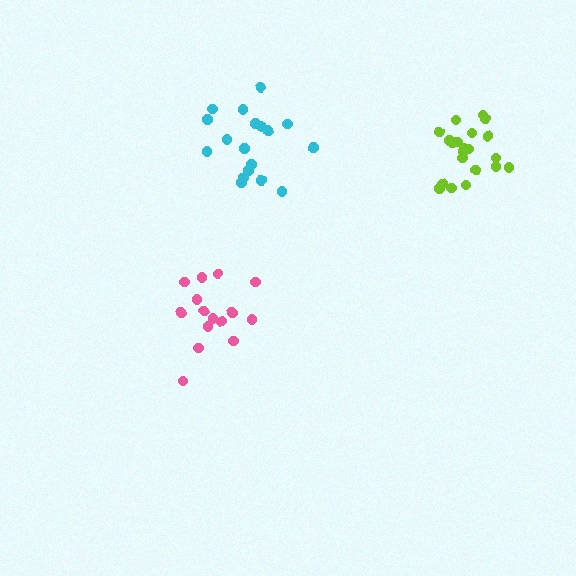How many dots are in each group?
Group 1: 15 dots, Group 2: 21 dots, Group 3: 18 dots (54 total).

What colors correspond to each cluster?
The clusters are colored: pink, lime, cyan.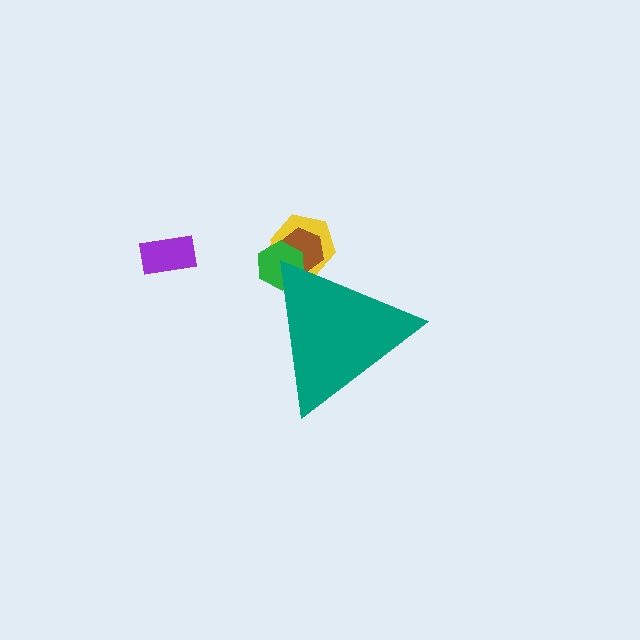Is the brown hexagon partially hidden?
Yes, the brown hexagon is partially hidden behind the teal triangle.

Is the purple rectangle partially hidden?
No, the purple rectangle is fully visible.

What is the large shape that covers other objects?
A teal triangle.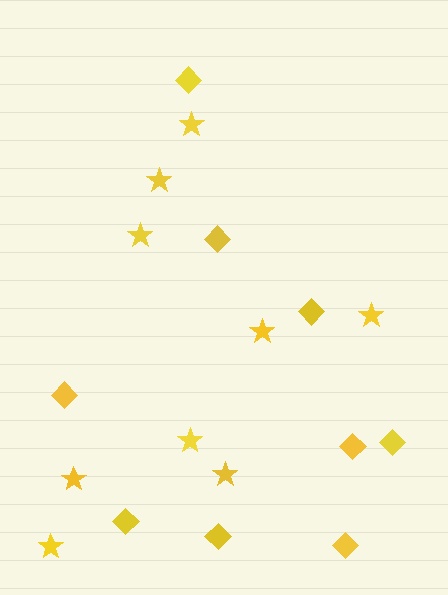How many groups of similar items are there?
There are 2 groups: one group of stars (9) and one group of diamonds (9).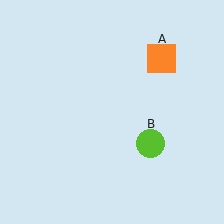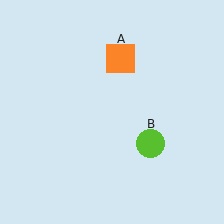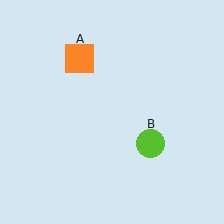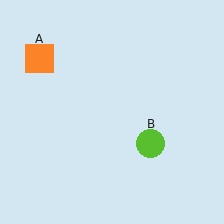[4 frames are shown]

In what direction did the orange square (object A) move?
The orange square (object A) moved left.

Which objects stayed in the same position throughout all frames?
Lime circle (object B) remained stationary.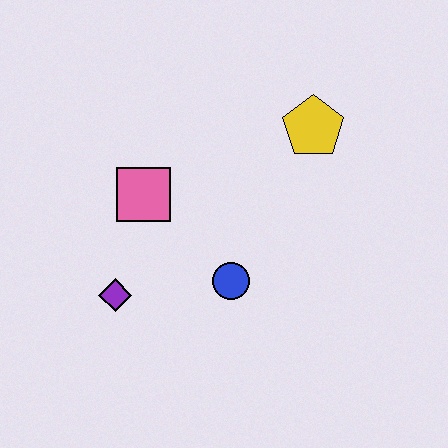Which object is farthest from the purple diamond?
The yellow pentagon is farthest from the purple diamond.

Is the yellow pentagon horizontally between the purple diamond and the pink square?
No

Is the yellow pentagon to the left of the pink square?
No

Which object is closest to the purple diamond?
The pink square is closest to the purple diamond.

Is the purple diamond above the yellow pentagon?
No